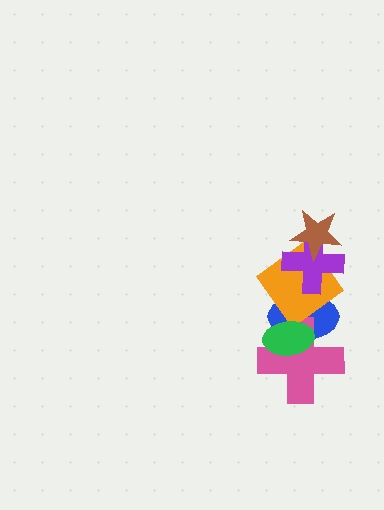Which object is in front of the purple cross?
The brown star is in front of the purple cross.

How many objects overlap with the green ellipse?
2 objects overlap with the green ellipse.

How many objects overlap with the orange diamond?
3 objects overlap with the orange diamond.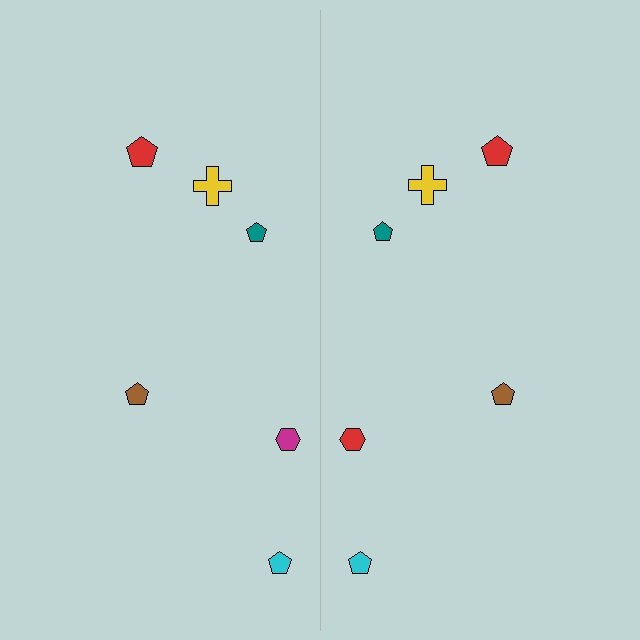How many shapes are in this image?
There are 12 shapes in this image.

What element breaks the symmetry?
The red hexagon on the right side breaks the symmetry — its mirror counterpart is magenta.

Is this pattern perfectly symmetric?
No, the pattern is not perfectly symmetric. The red hexagon on the right side breaks the symmetry — its mirror counterpart is magenta.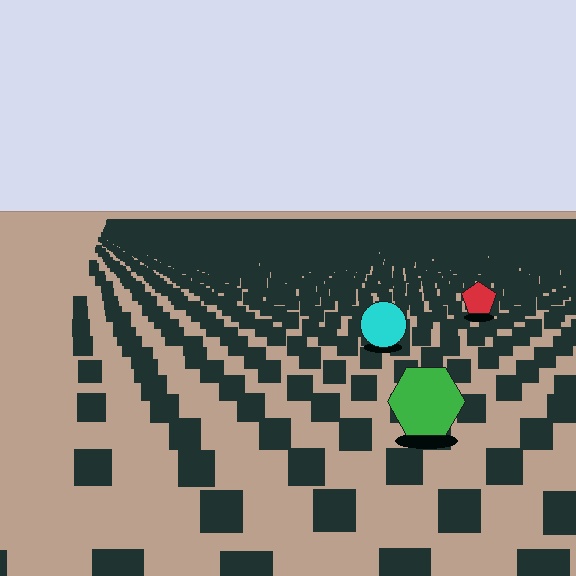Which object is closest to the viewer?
The green hexagon is closest. The texture marks near it are larger and more spread out.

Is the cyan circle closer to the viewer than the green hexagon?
No. The green hexagon is closer — you can tell from the texture gradient: the ground texture is coarser near it.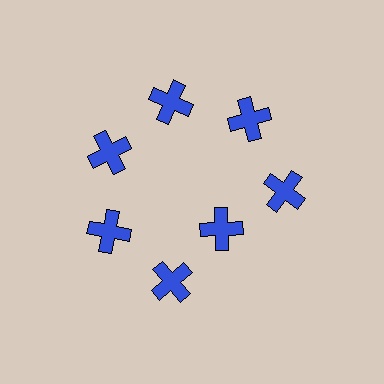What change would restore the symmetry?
The symmetry would be restored by moving it outward, back onto the ring so that all 7 crosses sit at equal angles and equal distance from the center.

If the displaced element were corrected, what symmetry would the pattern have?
It would have 7-fold rotational symmetry — the pattern would map onto itself every 51 degrees.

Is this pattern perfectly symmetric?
No. The 7 blue crosses are arranged in a ring, but one element near the 5 o'clock position is pulled inward toward the center, breaking the 7-fold rotational symmetry.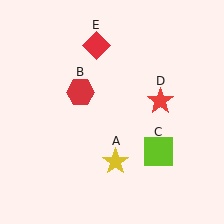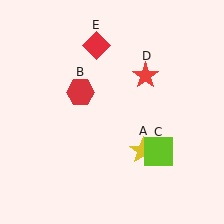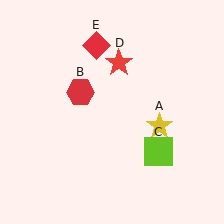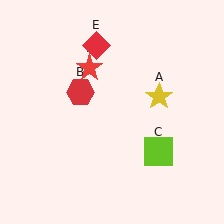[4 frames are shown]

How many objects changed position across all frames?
2 objects changed position: yellow star (object A), red star (object D).